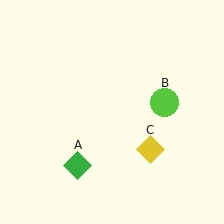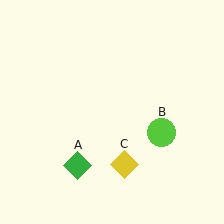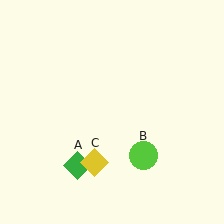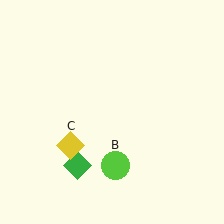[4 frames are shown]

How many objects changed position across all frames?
2 objects changed position: lime circle (object B), yellow diamond (object C).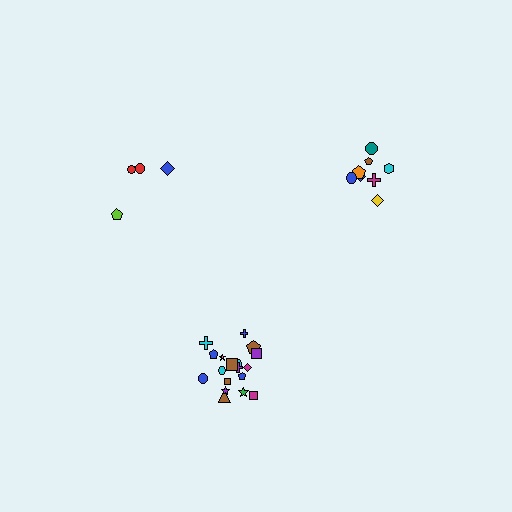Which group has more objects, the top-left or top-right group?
The top-right group.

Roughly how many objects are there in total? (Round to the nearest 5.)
Roughly 30 objects in total.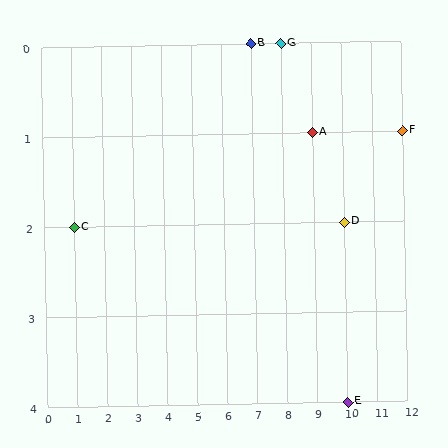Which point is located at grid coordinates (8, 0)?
Point G is at (8, 0).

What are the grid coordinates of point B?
Point B is at grid coordinates (7, 0).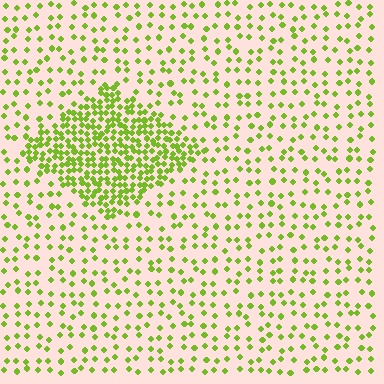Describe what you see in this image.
The image contains small lime elements arranged at two different densities. A diamond-shaped region is visible where the elements are more densely packed than the surrounding area.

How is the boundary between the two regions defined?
The boundary is defined by a change in element density (approximately 2.9x ratio). All elements are the same color, size, and shape.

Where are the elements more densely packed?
The elements are more densely packed inside the diamond boundary.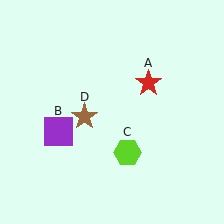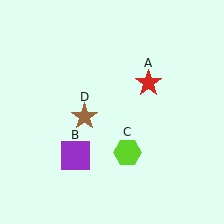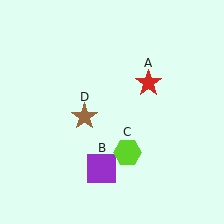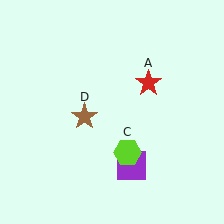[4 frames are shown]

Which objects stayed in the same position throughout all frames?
Red star (object A) and lime hexagon (object C) and brown star (object D) remained stationary.